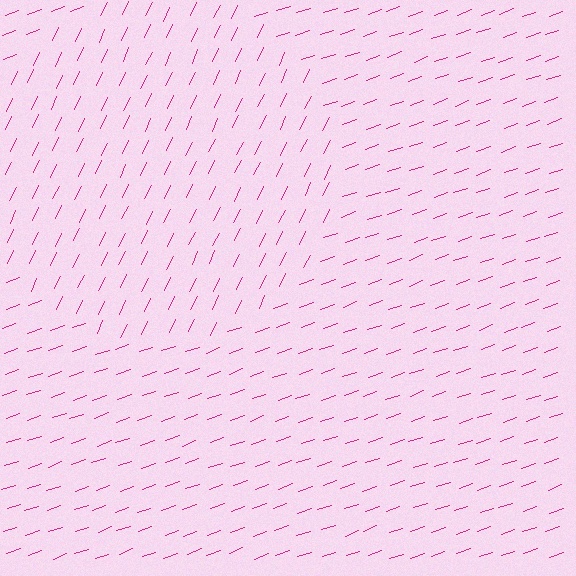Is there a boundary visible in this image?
Yes, there is a texture boundary formed by a change in line orientation.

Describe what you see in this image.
The image is filled with small magenta line segments. A circle region in the image has lines oriented differently from the surrounding lines, creating a visible texture boundary.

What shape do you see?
I see a circle.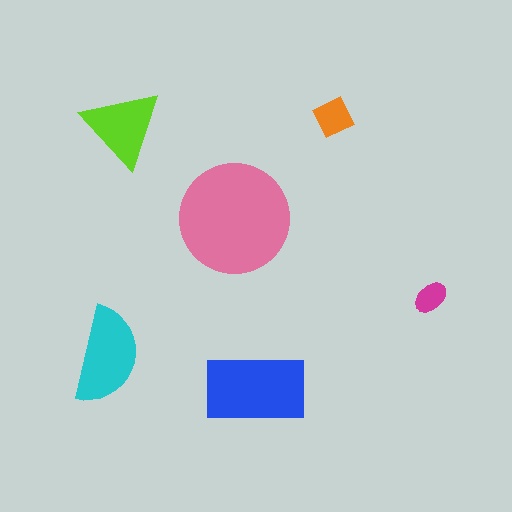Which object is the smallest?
The magenta ellipse.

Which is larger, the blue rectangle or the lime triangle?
The blue rectangle.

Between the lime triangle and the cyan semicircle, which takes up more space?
The cyan semicircle.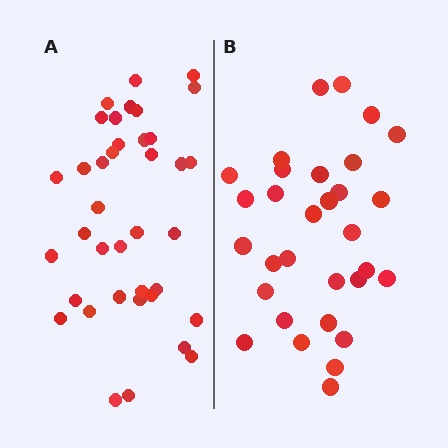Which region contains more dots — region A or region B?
Region A (the left region) has more dots.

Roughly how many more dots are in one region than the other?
Region A has roughly 8 or so more dots than region B.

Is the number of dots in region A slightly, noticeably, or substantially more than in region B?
Region A has only slightly more — the two regions are fairly close. The ratio is roughly 1.2 to 1.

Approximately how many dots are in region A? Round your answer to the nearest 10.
About 40 dots. (The exact count is 38, which rounds to 40.)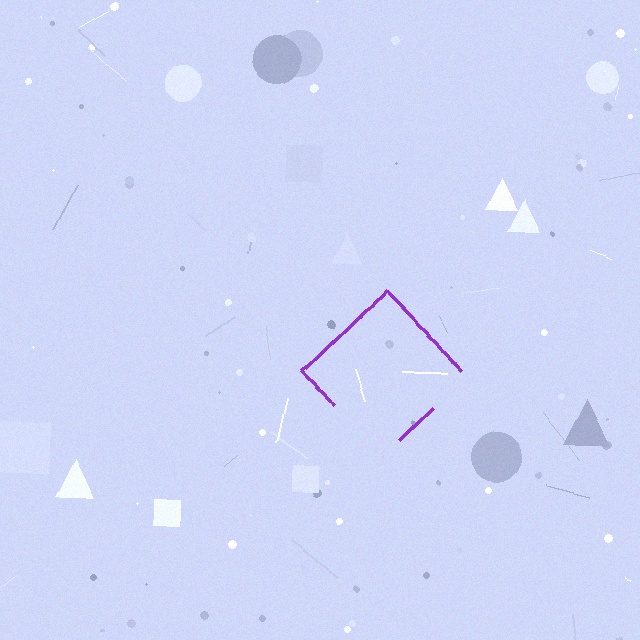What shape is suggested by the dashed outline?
The dashed outline suggests a diamond.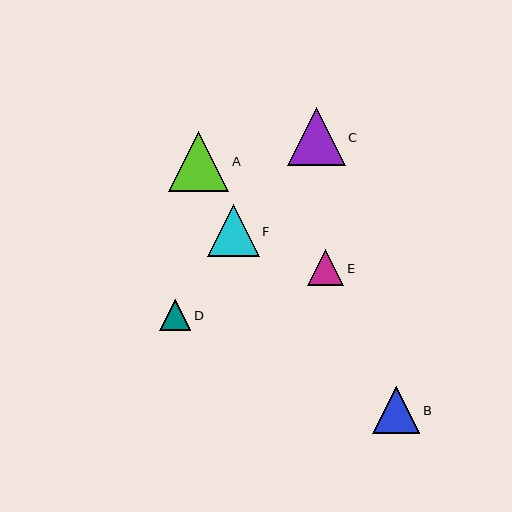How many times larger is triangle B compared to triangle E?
Triangle B is approximately 1.3 times the size of triangle E.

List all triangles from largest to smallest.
From largest to smallest: A, C, F, B, E, D.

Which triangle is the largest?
Triangle A is the largest with a size of approximately 60 pixels.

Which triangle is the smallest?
Triangle D is the smallest with a size of approximately 31 pixels.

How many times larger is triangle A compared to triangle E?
Triangle A is approximately 1.7 times the size of triangle E.